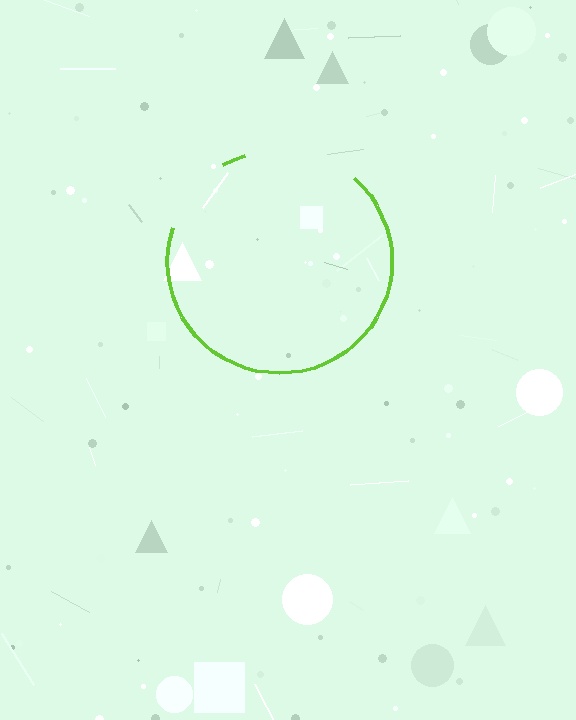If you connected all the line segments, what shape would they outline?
They would outline a circle.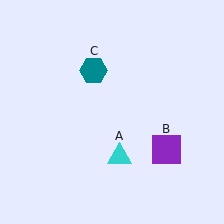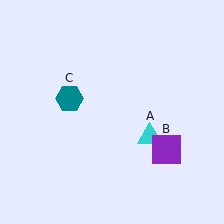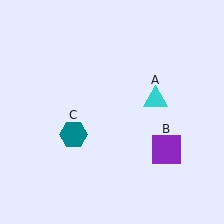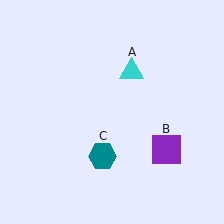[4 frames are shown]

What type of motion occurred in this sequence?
The cyan triangle (object A), teal hexagon (object C) rotated counterclockwise around the center of the scene.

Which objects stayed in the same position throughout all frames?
Purple square (object B) remained stationary.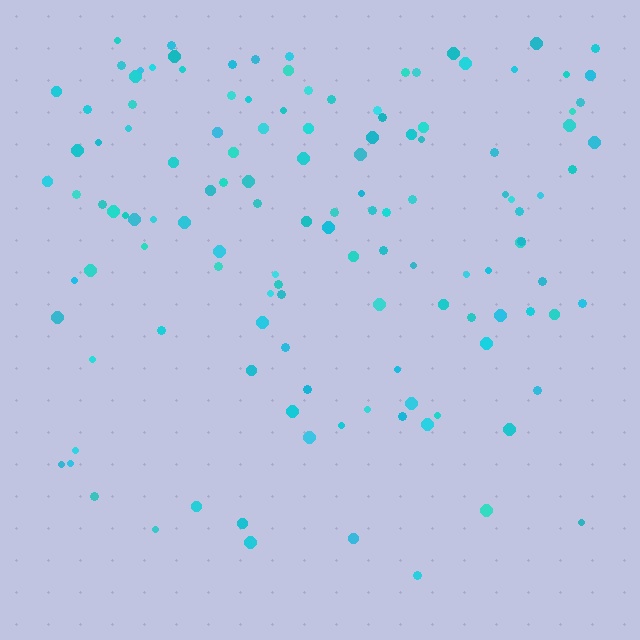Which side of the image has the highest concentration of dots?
The top.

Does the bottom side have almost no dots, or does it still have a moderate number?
Still a moderate number, just noticeably fewer than the top.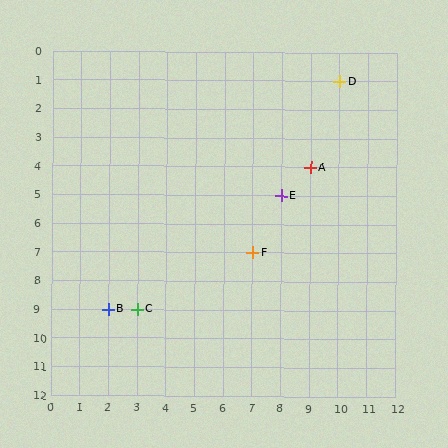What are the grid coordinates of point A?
Point A is at grid coordinates (9, 4).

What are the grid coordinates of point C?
Point C is at grid coordinates (3, 9).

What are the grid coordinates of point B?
Point B is at grid coordinates (2, 9).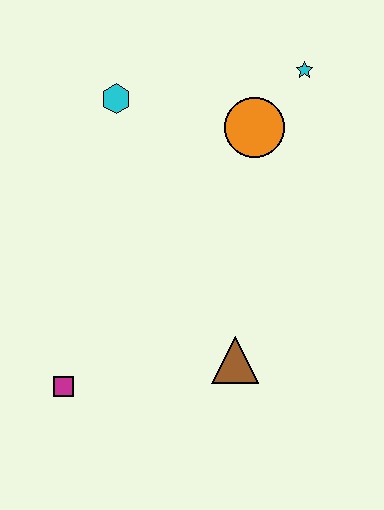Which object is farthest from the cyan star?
The magenta square is farthest from the cyan star.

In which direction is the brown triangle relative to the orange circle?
The brown triangle is below the orange circle.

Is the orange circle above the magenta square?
Yes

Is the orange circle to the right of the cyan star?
No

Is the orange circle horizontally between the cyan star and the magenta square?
Yes